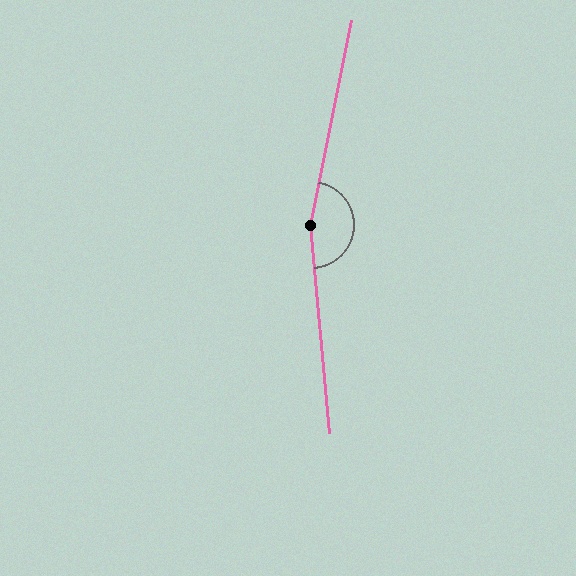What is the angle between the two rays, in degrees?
Approximately 164 degrees.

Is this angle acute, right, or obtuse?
It is obtuse.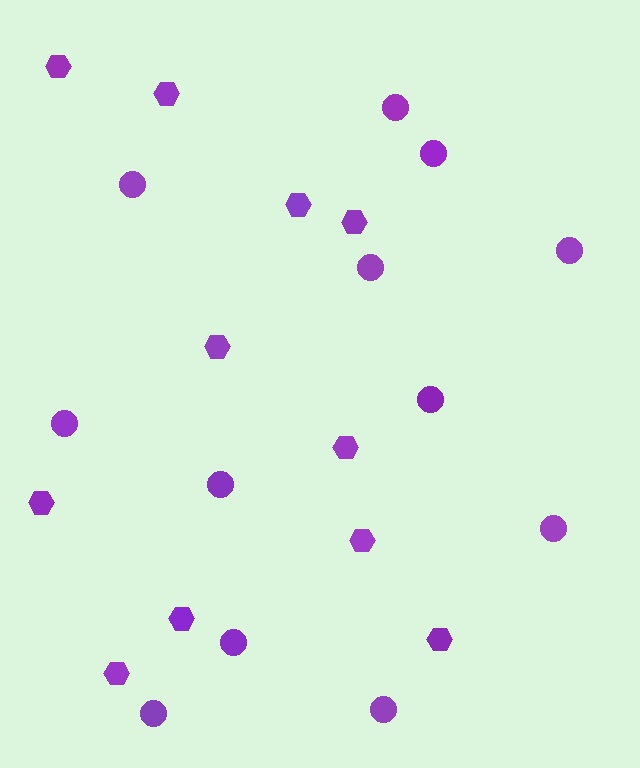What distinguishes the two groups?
There are 2 groups: one group of circles (12) and one group of hexagons (11).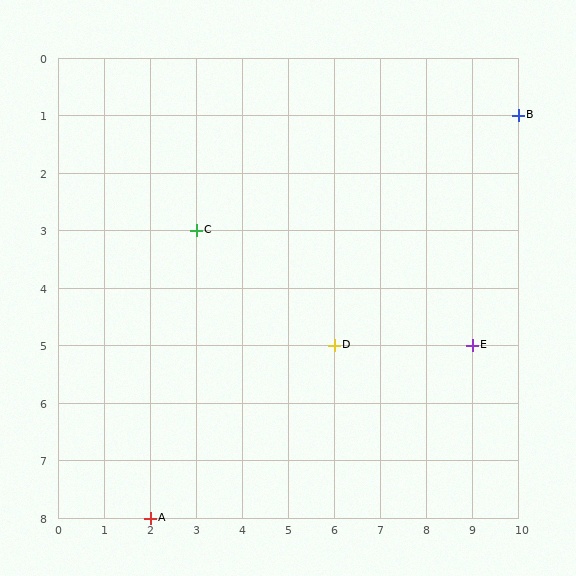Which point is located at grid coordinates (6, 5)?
Point D is at (6, 5).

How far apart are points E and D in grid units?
Points E and D are 3 columns apart.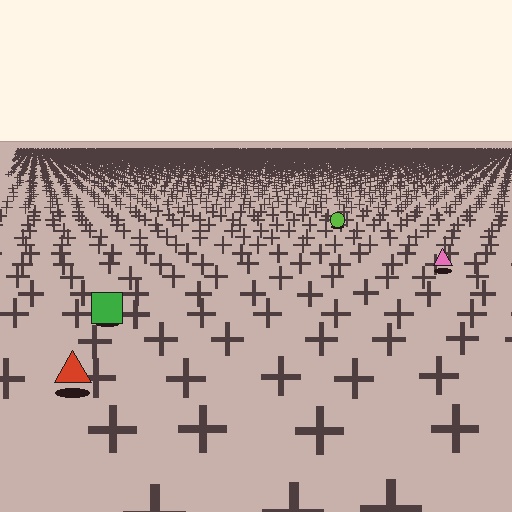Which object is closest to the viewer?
The red triangle is closest. The texture marks near it are larger and more spread out.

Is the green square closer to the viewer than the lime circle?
Yes. The green square is closer — you can tell from the texture gradient: the ground texture is coarser near it.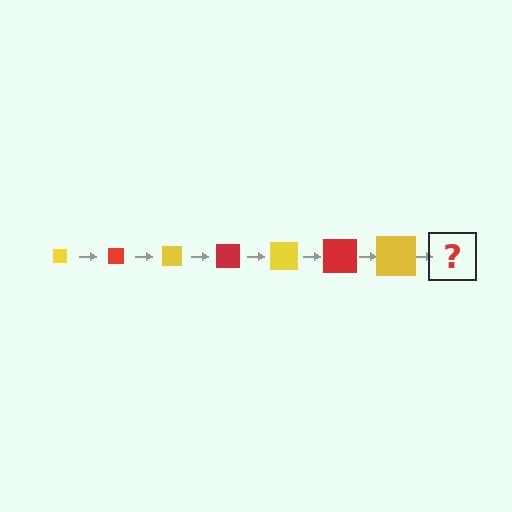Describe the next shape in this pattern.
It should be a red square, larger than the previous one.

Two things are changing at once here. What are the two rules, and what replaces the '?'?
The two rules are that the square grows larger each step and the color cycles through yellow and red. The '?' should be a red square, larger than the previous one.